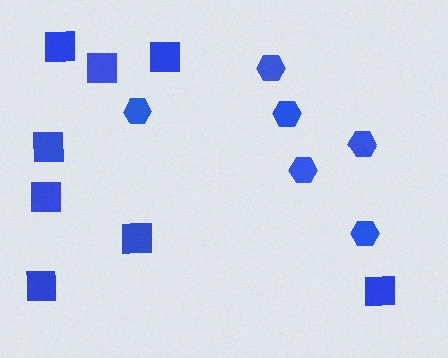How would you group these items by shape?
There are 2 groups: one group of squares (8) and one group of hexagons (6).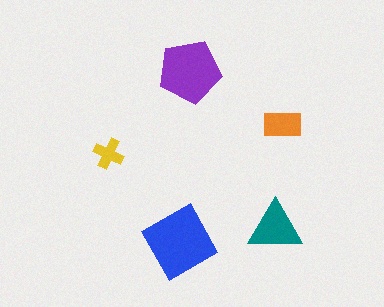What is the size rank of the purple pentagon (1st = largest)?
2nd.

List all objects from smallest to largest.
The yellow cross, the orange rectangle, the teal triangle, the purple pentagon, the blue square.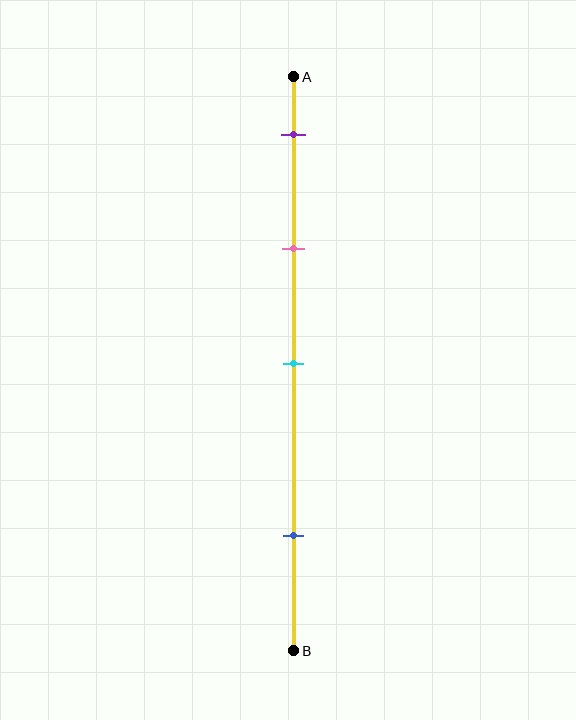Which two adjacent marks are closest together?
The purple and pink marks are the closest adjacent pair.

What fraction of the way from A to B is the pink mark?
The pink mark is approximately 30% (0.3) of the way from A to B.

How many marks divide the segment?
There are 4 marks dividing the segment.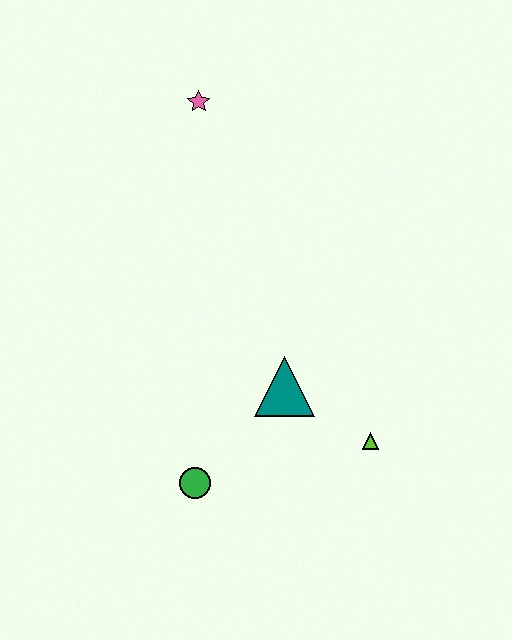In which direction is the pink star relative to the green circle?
The pink star is above the green circle.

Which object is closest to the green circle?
The teal triangle is closest to the green circle.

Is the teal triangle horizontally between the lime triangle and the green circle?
Yes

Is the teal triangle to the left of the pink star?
No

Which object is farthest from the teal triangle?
The pink star is farthest from the teal triangle.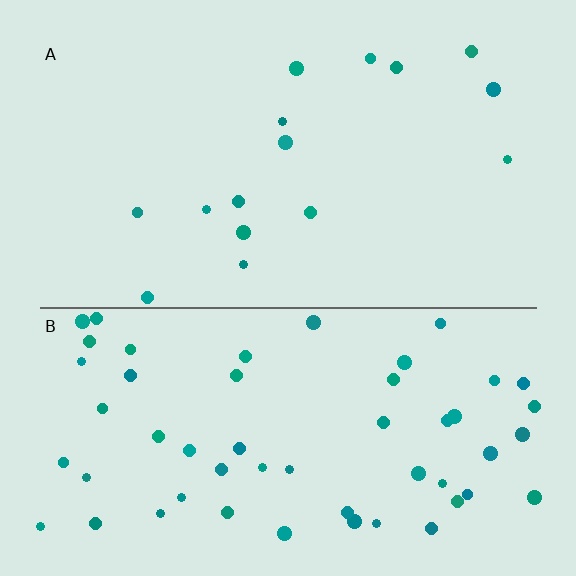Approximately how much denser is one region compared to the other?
Approximately 3.4× — region B over region A.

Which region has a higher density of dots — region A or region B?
B (the bottom).